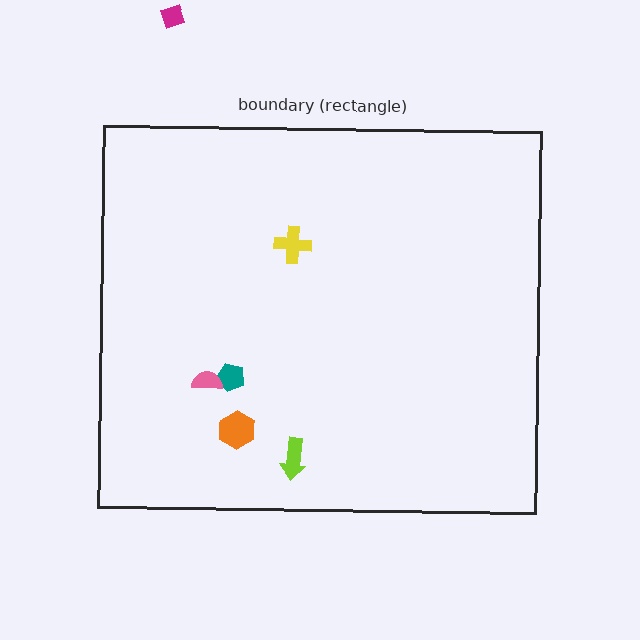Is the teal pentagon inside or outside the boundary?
Inside.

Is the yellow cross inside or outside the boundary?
Inside.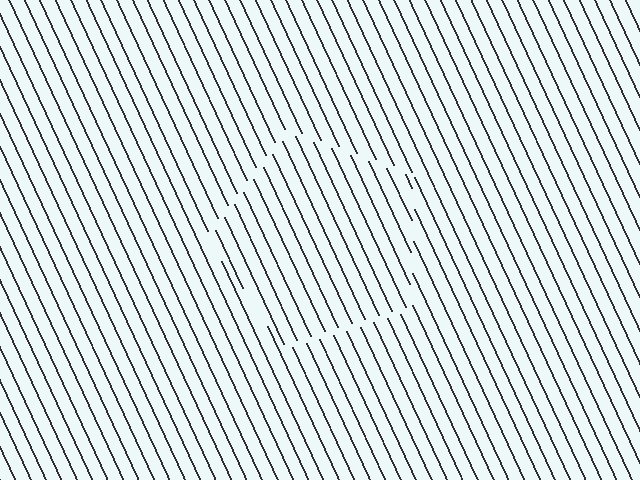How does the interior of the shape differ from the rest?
The interior of the shape contains the same grating, shifted by half a period — the contour is defined by the phase discontinuity where line-ends from the inner and outer gratings abut.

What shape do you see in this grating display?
An illusory pentagon. The interior of the shape contains the same grating, shifted by half a period — the contour is defined by the phase discontinuity where line-ends from the inner and outer gratings abut.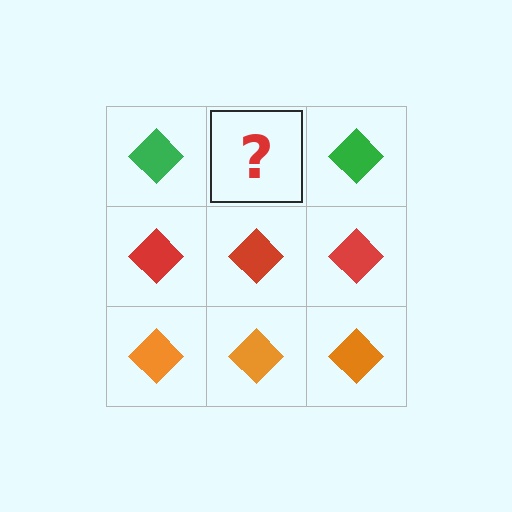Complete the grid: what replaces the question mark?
The question mark should be replaced with a green diamond.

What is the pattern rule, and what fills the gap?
The rule is that each row has a consistent color. The gap should be filled with a green diamond.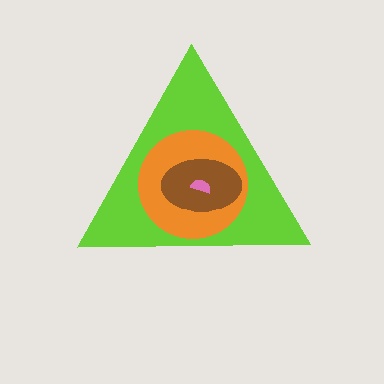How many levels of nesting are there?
4.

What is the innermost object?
The pink semicircle.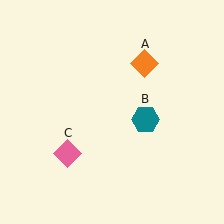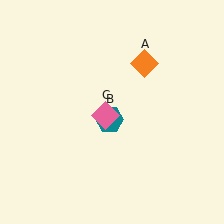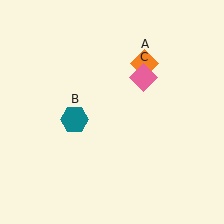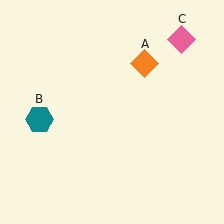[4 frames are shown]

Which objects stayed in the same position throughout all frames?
Orange diamond (object A) remained stationary.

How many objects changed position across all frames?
2 objects changed position: teal hexagon (object B), pink diamond (object C).